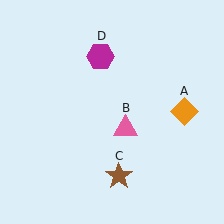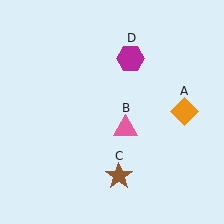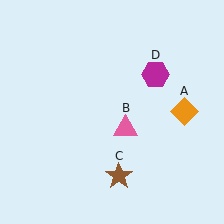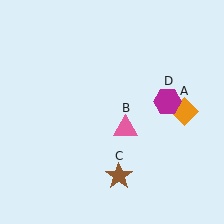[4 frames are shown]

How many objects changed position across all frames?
1 object changed position: magenta hexagon (object D).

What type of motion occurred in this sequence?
The magenta hexagon (object D) rotated clockwise around the center of the scene.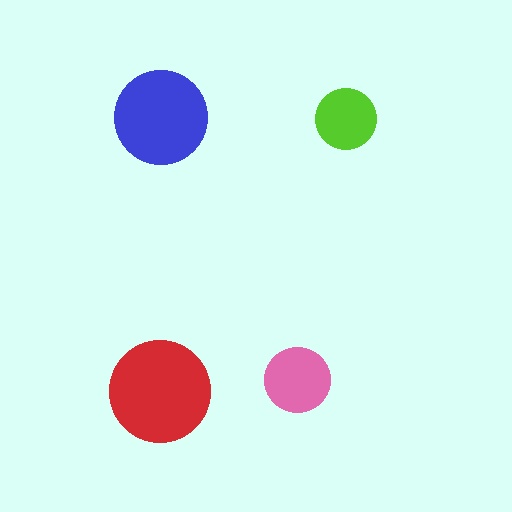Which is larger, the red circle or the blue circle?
The red one.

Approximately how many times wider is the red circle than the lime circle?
About 1.5 times wider.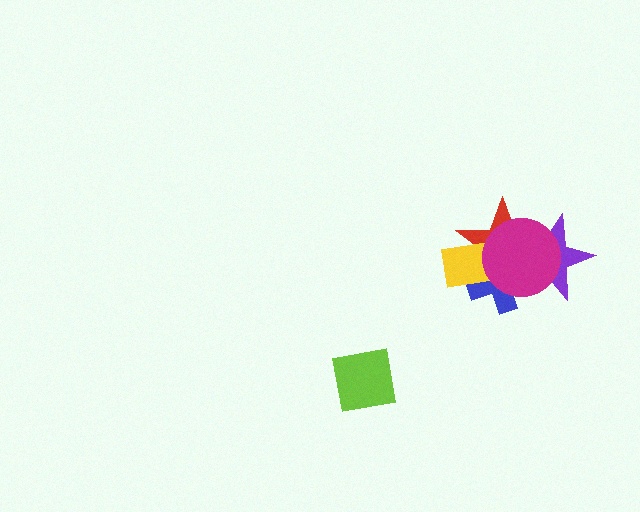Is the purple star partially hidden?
Yes, it is partially covered by another shape.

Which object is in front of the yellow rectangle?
The magenta circle is in front of the yellow rectangle.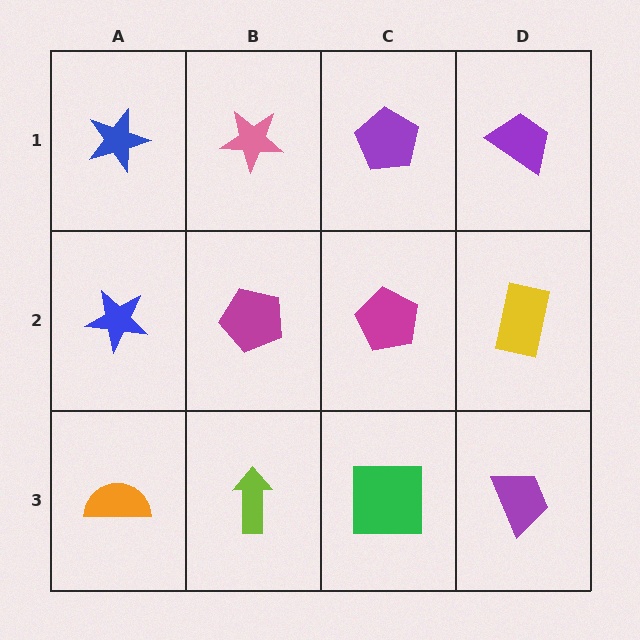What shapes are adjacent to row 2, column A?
A blue star (row 1, column A), an orange semicircle (row 3, column A), a magenta pentagon (row 2, column B).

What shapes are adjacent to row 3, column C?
A magenta pentagon (row 2, column C), a lime arrow (row 3, column B), a purple trapezoid (row 3, column D).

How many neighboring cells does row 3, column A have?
2.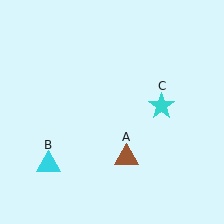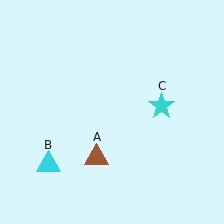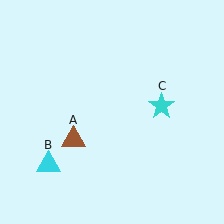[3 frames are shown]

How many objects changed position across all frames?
1 object changed position: brown triangle (object A).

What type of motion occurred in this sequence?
The brown triangle (object A) rotated clockwise around the center of the scene.